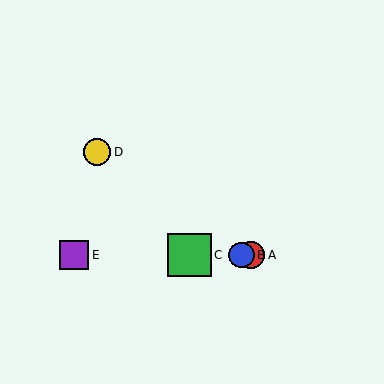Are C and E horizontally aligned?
Yes, both are at y≈255.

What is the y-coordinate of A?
Object A is at y≈255.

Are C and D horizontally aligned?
No, C is at y≈255 and D is at y≈152.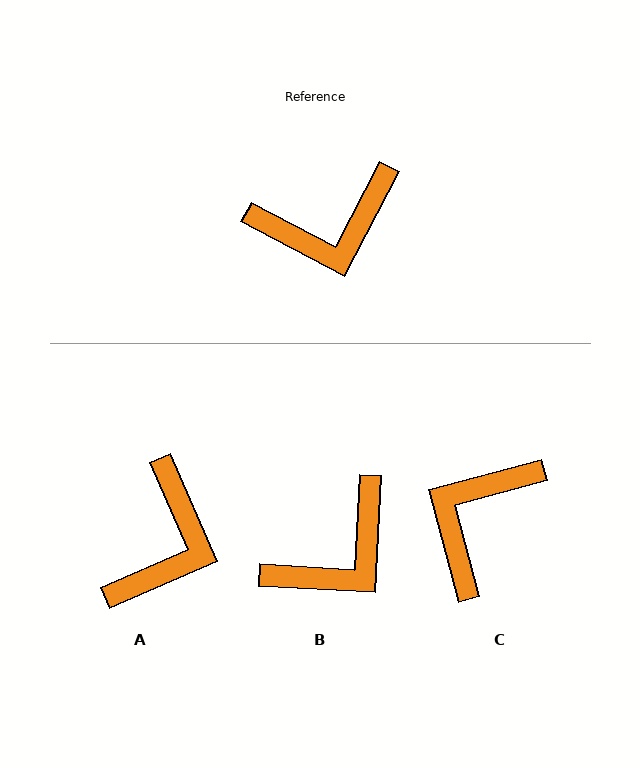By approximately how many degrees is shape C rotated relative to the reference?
Approximately 138 degrees clockwise.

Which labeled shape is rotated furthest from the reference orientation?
C, about 138 degrees away.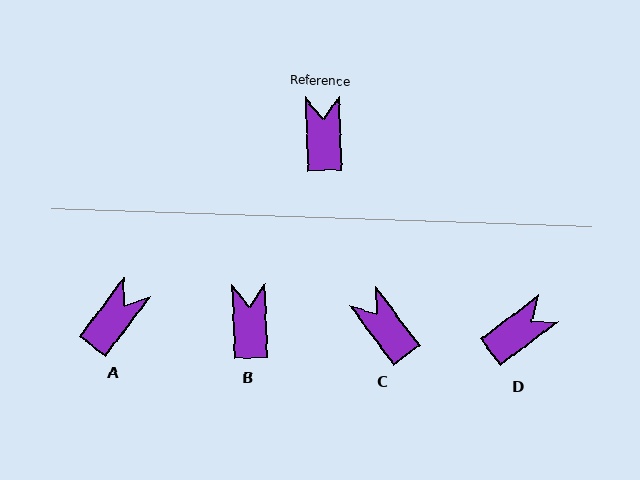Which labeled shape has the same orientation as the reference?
B.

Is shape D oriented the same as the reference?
No, it is off by about 55 degrees.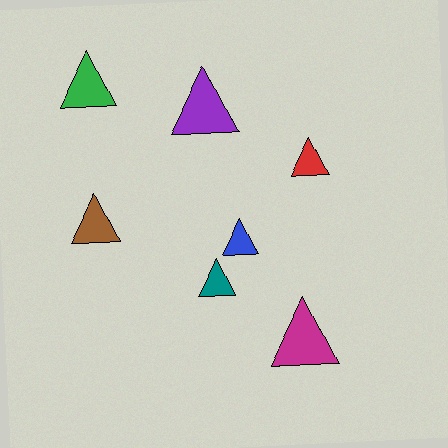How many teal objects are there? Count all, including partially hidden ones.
There is 1 teal object.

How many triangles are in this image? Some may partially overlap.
There are 7 triangles.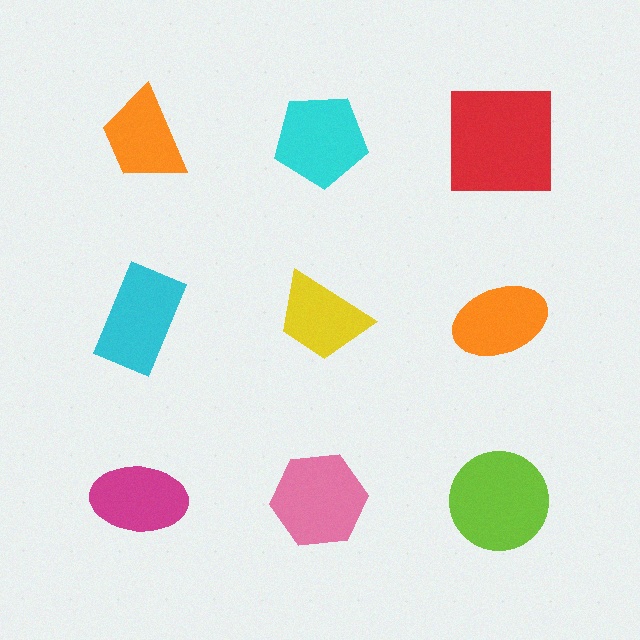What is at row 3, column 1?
A magenta ellipse.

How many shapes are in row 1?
3 shapes.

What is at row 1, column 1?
An orange trapezoid.